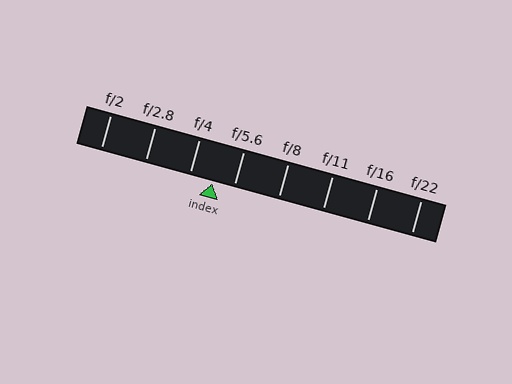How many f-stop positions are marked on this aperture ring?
There are 8 f-stop positions marked.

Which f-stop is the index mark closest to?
The index mark is closest to f/5.6.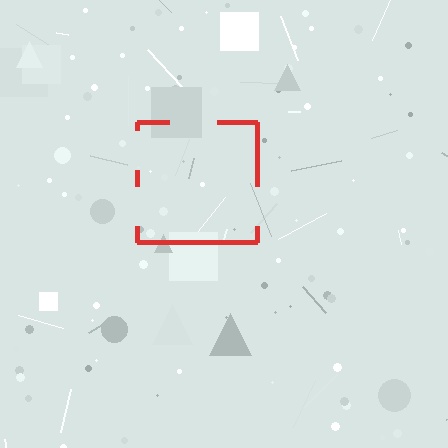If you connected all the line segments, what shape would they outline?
They would outline a square.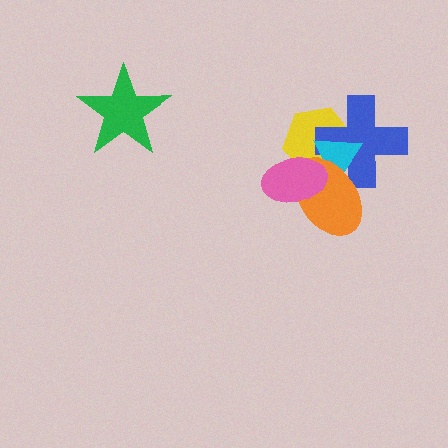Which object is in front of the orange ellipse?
The pink ellipse is in front of the orange ellipse.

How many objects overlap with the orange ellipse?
4 objects overlap with the orange ellipse.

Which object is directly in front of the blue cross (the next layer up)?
The cyan triangle is directly in front of the blue cross.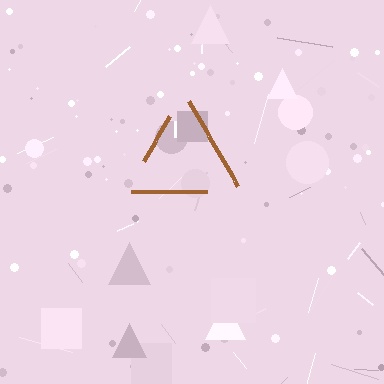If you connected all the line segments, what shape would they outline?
They would outline a triangle.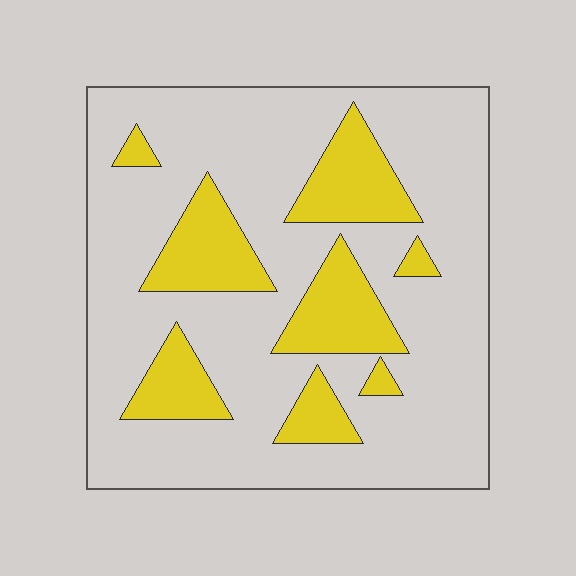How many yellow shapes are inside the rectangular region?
8.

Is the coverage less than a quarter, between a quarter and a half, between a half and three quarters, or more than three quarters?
Less than a quarter.